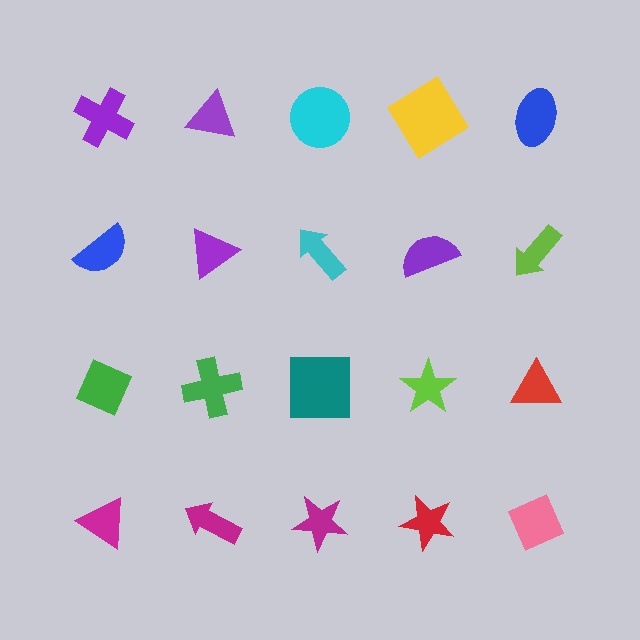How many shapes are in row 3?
5 shapes.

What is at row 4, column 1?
A magenta triangle.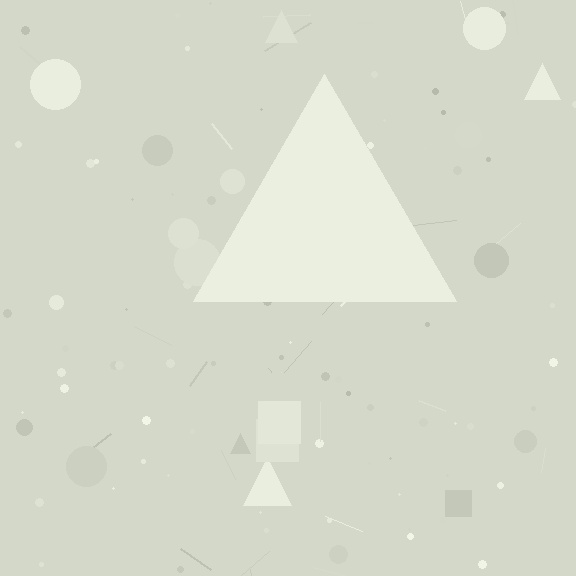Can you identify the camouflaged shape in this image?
The camouflaged shape is a triangle.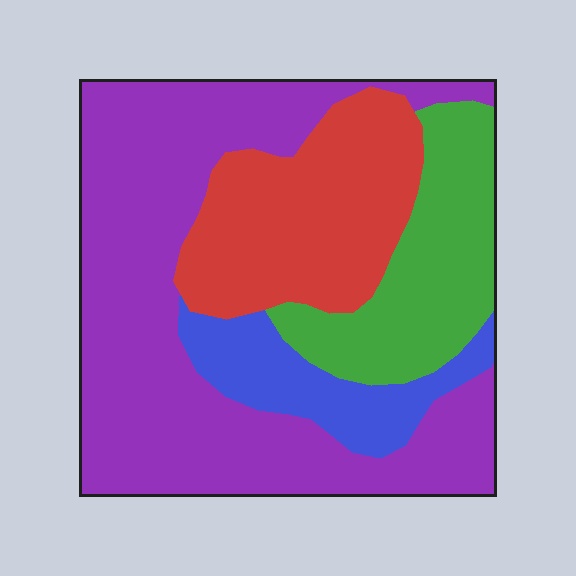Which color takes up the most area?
Purple, at roughly 50%.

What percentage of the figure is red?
Red takes up between a sixth and a third of the figure.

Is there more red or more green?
Red.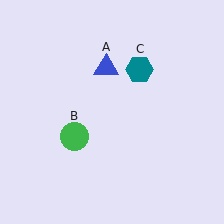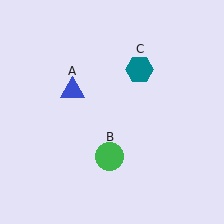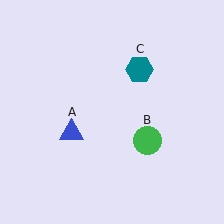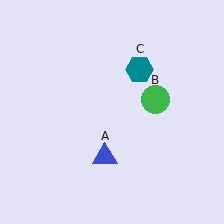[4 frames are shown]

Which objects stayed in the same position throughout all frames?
Teal hexagon (object C) remained stationary.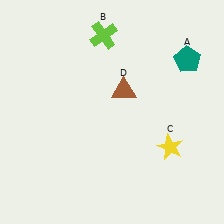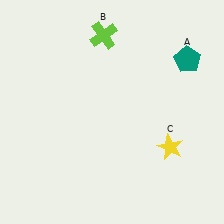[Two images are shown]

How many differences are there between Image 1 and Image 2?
There is 1 difference between the two images.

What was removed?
The brown triangle (D) was removed in Image 2.